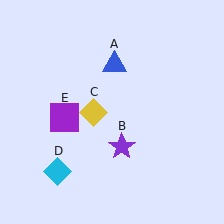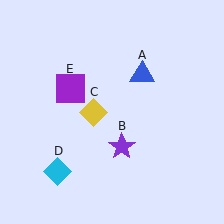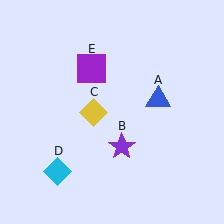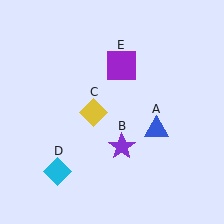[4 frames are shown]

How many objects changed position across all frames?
2 objects changed position: blue triangle (object A), purple square (object E).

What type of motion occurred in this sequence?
The blue triangle (object A), purple square (object E) rotated clockwise around the center of the scene.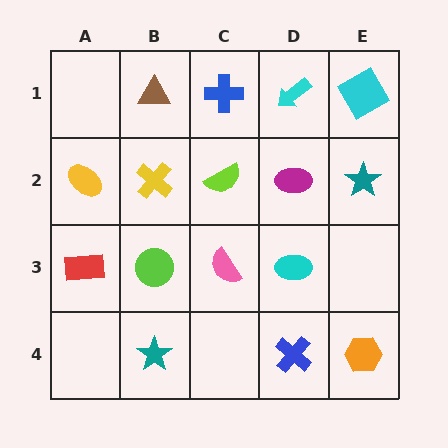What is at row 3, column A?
A red rectangle.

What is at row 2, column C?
A lime semicircle.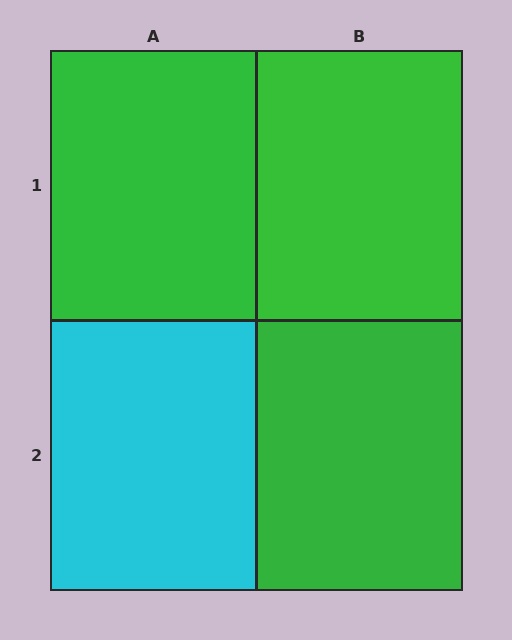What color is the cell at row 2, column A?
Cyan.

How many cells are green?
3 cells are green.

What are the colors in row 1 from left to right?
Green, green.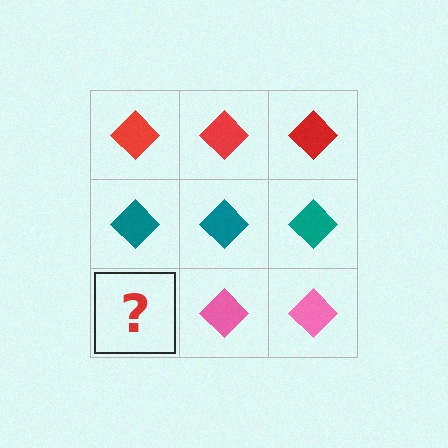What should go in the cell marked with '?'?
The missing cell should contain a pink diamond.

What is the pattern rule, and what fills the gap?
The rule is that each row has a consistent color. The gap should be filled with a pink diamond.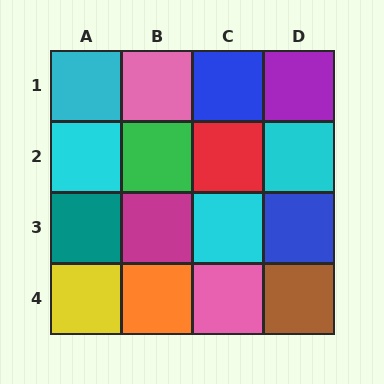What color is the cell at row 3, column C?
Cyan.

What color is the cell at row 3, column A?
Teal.